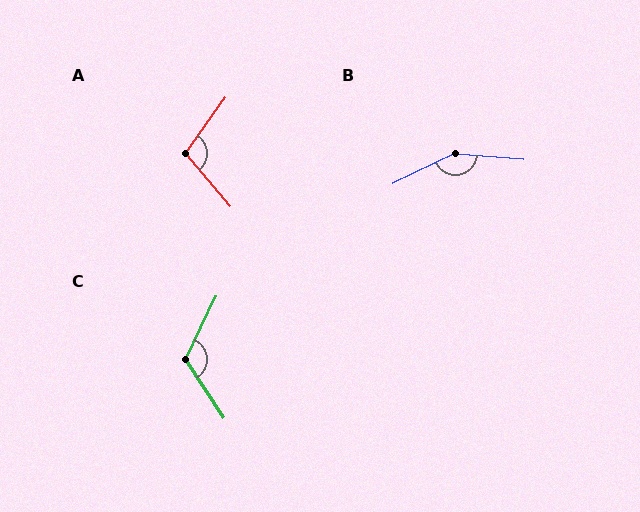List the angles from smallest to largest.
A (104°), C (122°), B (149°).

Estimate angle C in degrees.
Approximately 122 degrees.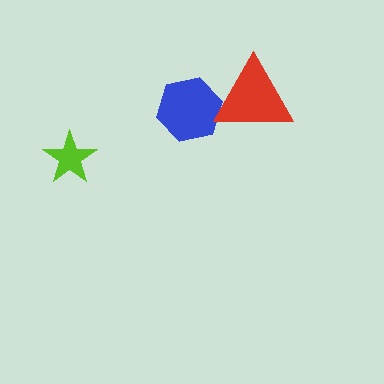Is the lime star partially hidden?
No, no other shape covers it.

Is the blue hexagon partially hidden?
Yes, it is partially covered by another shape.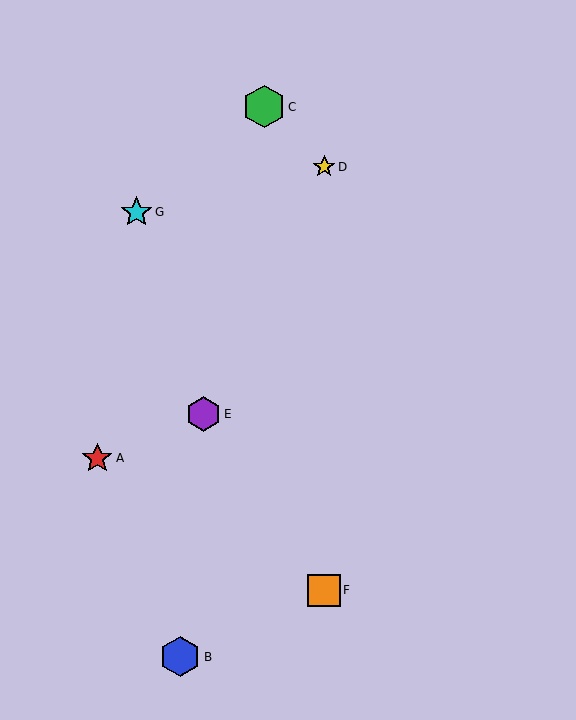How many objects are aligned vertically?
2 objects (D, F) are aligned vertically.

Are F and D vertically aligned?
Yes, both are at x≈324.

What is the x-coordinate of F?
Object F is at x≈324.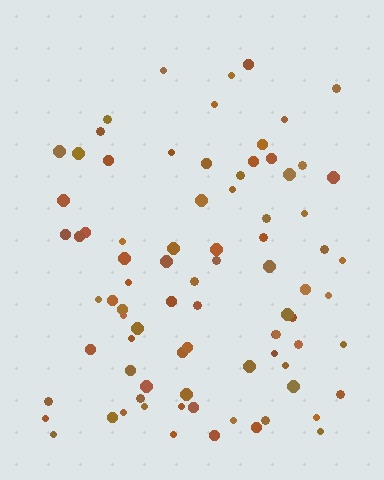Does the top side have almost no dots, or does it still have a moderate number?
Still a moderate number, just noticeably fewer than the bottom.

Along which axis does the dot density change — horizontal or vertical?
Vertical.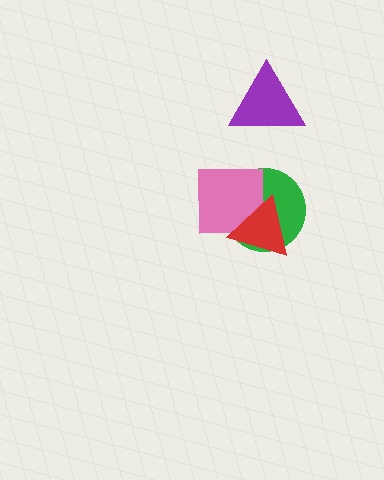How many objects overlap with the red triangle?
2 objects overlap with the red triangle.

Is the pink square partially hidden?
Yes, it is partially covered by another shape.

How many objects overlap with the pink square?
2 objects overlap with the pink square.